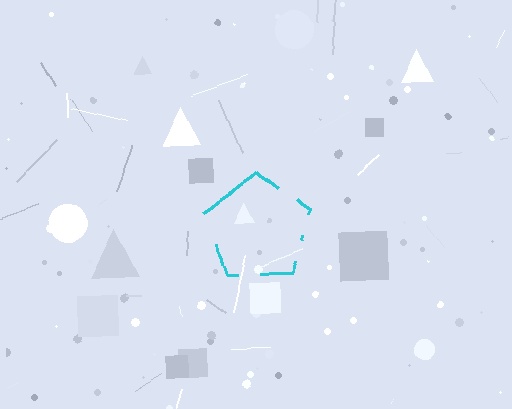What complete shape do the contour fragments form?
The contour fragments form a pentagon.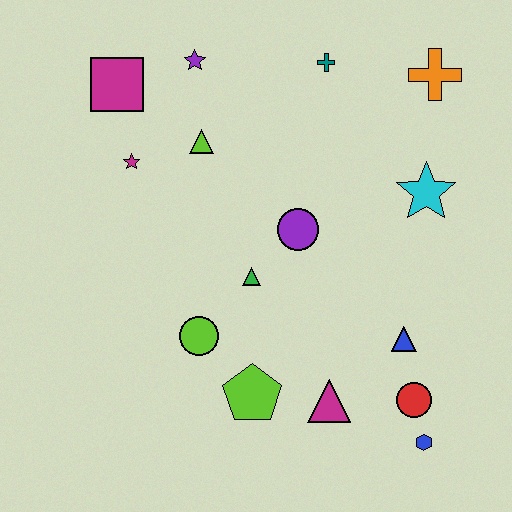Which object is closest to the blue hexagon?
The red circle is closest to the blue hexagon.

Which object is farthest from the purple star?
The blue hexagon is farthest from the purple star.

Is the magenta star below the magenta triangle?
No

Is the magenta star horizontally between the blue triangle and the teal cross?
No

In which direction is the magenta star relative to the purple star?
The magenta star is below the purple star.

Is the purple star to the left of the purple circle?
Yes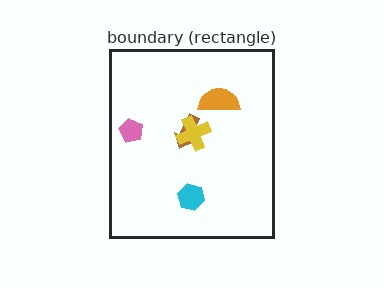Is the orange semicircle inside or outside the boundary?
Inside.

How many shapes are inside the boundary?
5 inside, 0 outside.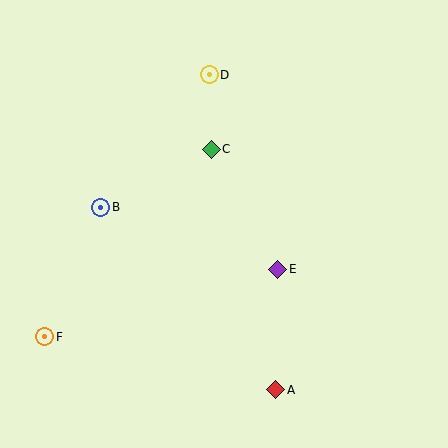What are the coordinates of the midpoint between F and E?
The midpoint between F and E is at (161, 303).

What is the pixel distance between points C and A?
The distance between C and A is 249 pixels.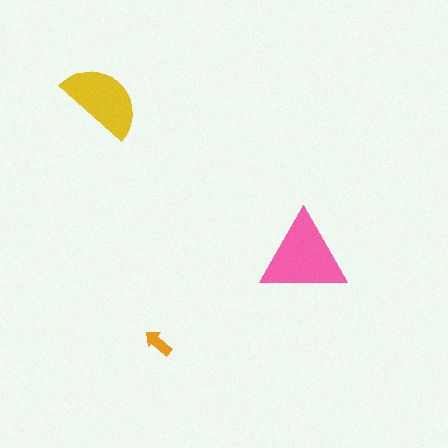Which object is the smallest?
The orange arrow.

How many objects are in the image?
There are 3 objects in the image.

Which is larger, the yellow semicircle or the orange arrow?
The yellow semicircle.